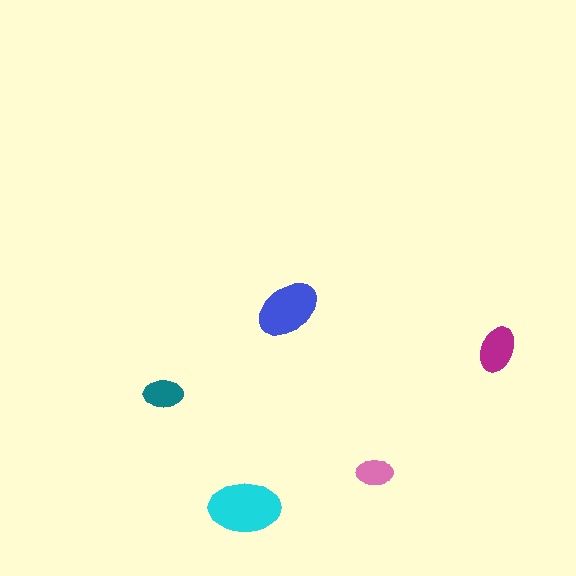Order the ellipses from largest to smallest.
the cyan one, the blue one, the magenta one, the teal one, the pink one.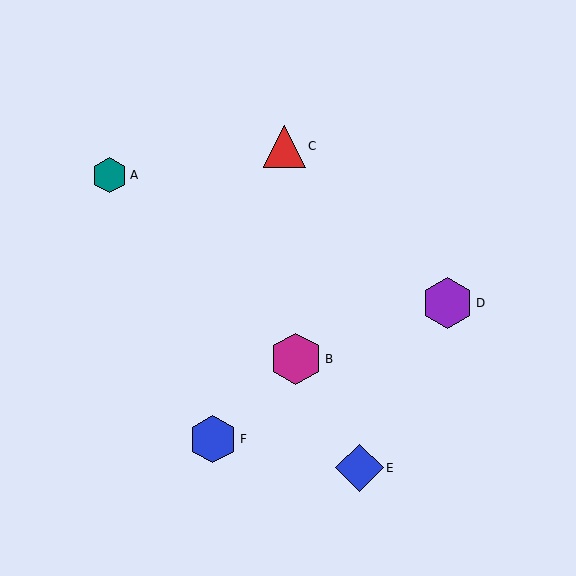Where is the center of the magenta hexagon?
The center of the magenta hexagon is at (296, 359).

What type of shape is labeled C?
Shape C is a red triangle.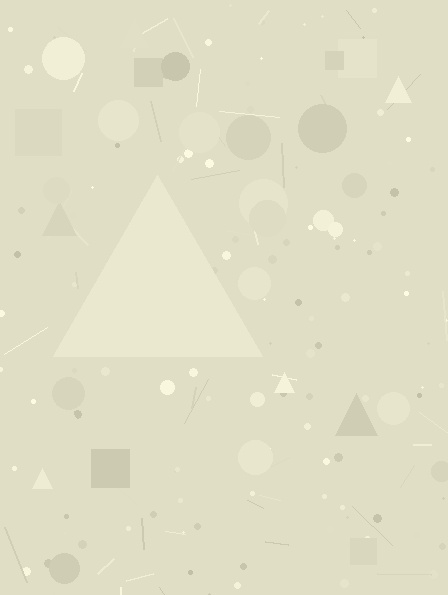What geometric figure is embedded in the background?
A triangle is embedded in the background.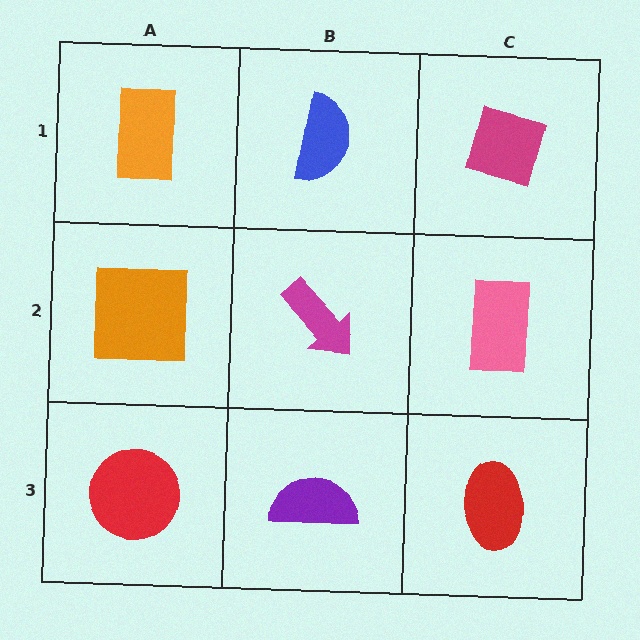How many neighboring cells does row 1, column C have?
2.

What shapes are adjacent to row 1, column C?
A pink rectangle (row 2, column C), a blue semicircle (row 1, column B).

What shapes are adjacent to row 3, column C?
A pink rectangle (row 2, column C), a purple semicircle (row 3, column B).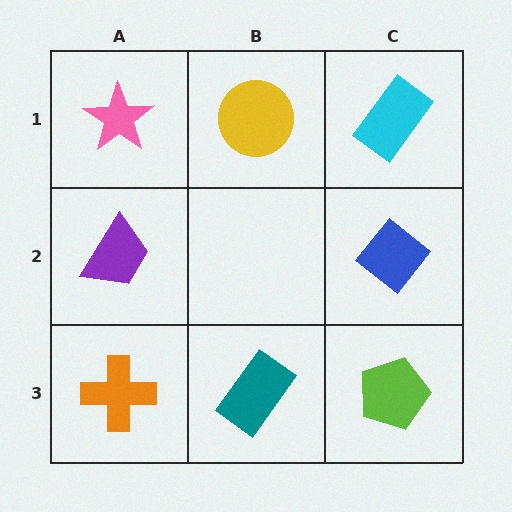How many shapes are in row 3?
3 shapes.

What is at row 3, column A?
An orange cross.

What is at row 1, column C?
A cyan rectangle.